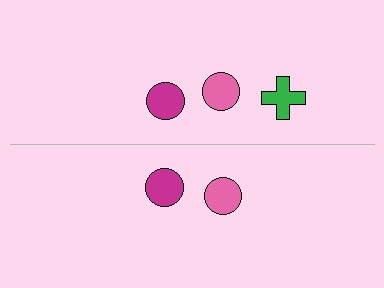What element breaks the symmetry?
A green cross is missing from the bottom side.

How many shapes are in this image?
There are 5 shapes in this image.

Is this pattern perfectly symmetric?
No, the pattern is not perfectly symmetric. A green cross is missing from the bottom side.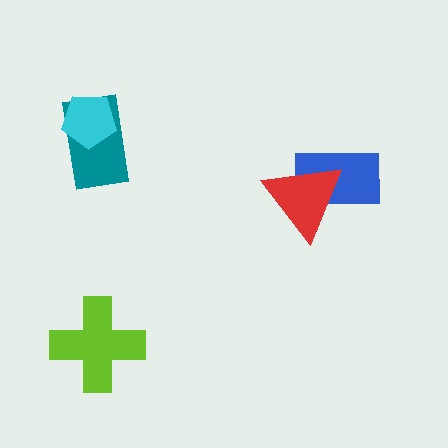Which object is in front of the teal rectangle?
The cyan pentagon is in front of the teal rectangle.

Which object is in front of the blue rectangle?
The red triangle is in front of the blue rectangle.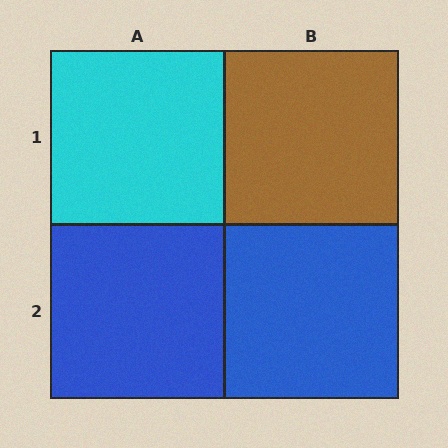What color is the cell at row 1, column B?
Brown.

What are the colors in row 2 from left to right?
Blue, blue.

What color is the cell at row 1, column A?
Cyan.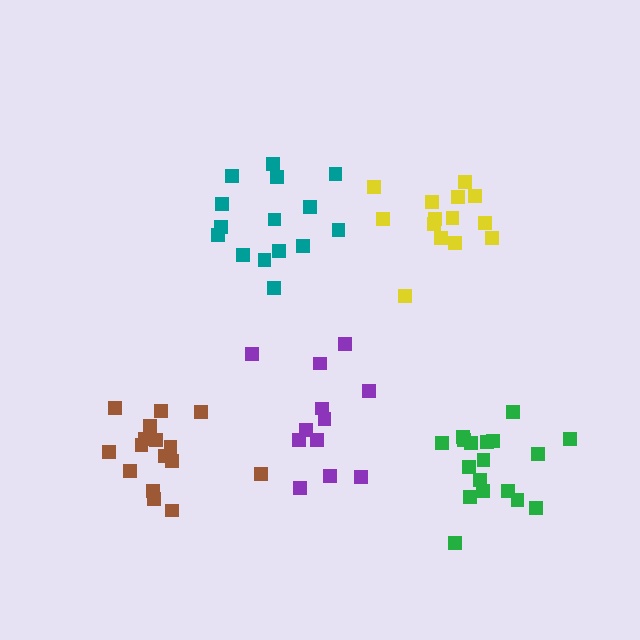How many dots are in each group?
Group 1: 18 dots, Group 2: 12 dots, Group 3: 16 dots, Group 4: 14 dots, Group 5: 15 dots (75 total).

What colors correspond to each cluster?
The clusters are colored: green, purple, brown, yellow, teal.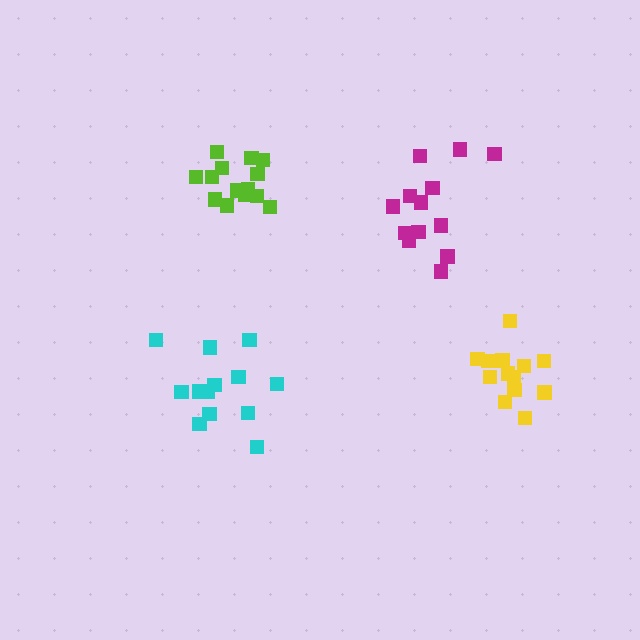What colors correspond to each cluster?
The clusters are colored: cyan, yellow, magenta, lime.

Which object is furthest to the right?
The yellow cluster is rightmost.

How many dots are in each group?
Group 1: 14 dots, Group 2: 13 dots, Group 3: 13 dots, Group 4: 14 dots (54 total).